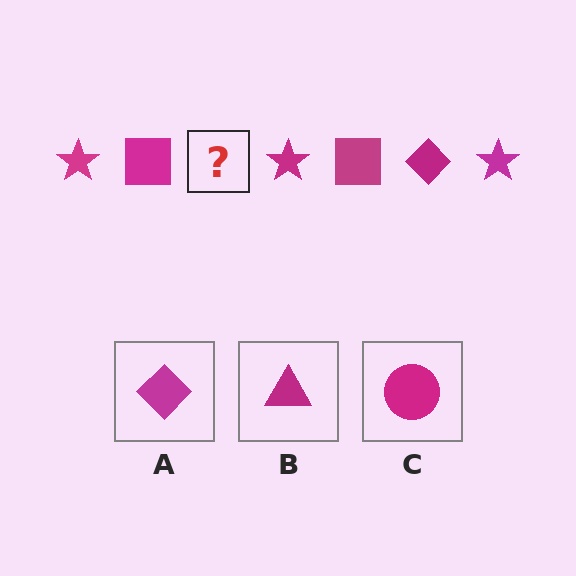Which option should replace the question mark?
Option A.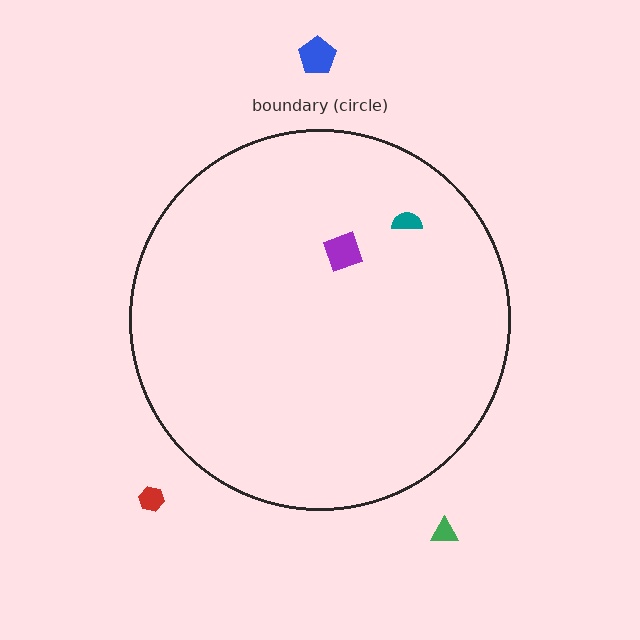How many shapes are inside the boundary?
2 inside, 3 outside.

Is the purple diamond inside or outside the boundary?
Inside.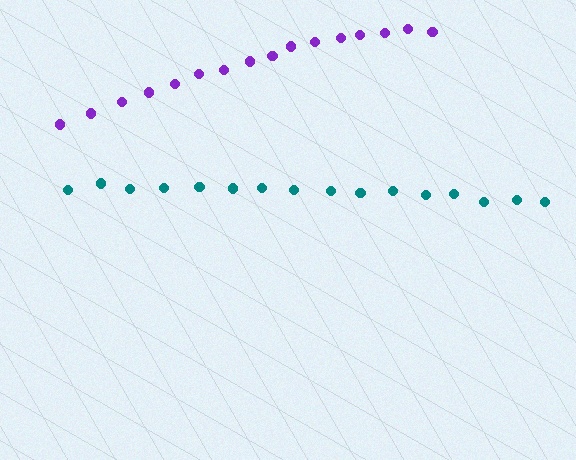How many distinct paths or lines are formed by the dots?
There are 2 distinct paths.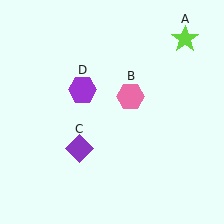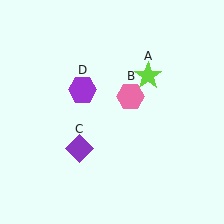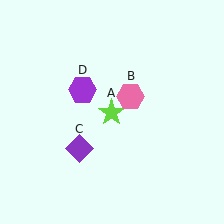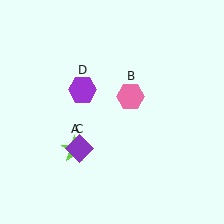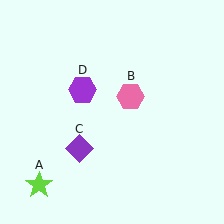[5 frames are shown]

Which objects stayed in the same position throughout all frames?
Pink hexagon (object B) and purple diamond (object C) and purple hexagon (object D) remained stationary.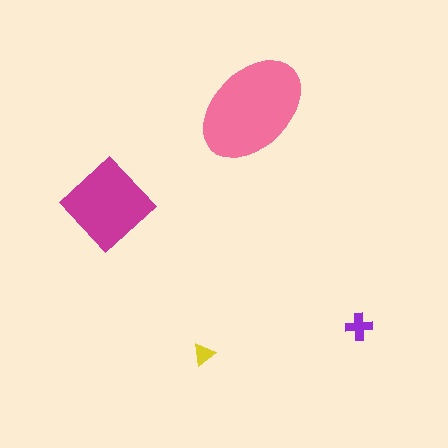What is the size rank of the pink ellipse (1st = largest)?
1st.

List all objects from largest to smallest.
The pink ellipse, the magenta diamond, the purple cross, the yellow triangle.